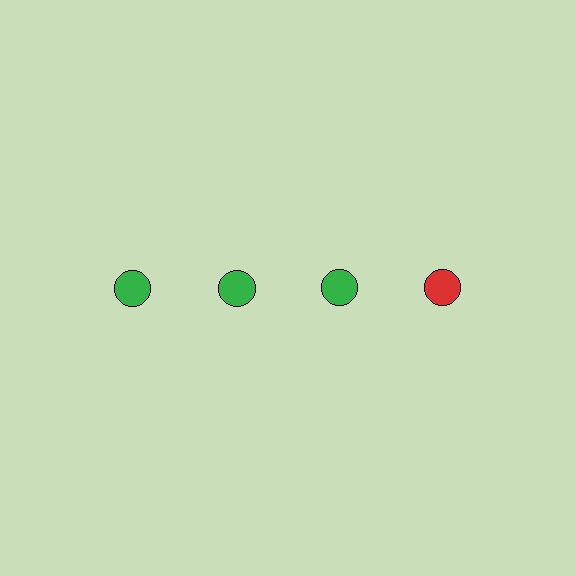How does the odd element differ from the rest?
It has a different color: red instead of green.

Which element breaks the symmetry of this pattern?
The red circle in the top row, second from right column breaks the symmetry. All other shapes are green circles.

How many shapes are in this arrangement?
There are 4 shapes arranged in a grid pattern.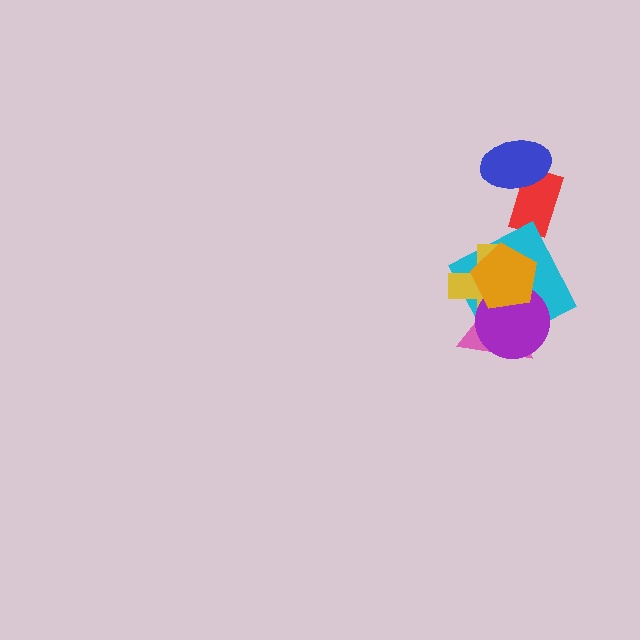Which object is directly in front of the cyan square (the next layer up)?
The yellow cross is directly in front of the cyan square.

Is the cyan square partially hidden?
Yes, it is partially covered by another shape.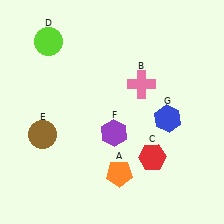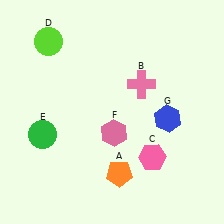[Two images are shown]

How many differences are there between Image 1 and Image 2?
There are 3 differences between the two images.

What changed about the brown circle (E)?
In Image 1, E is brown. In Image 2, it changed to green.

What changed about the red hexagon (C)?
In Image 1, C is red. In Image 2, it changed to pink.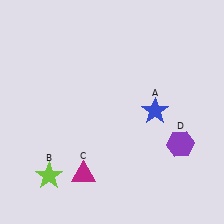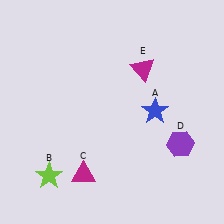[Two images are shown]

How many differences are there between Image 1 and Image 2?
There is 1 difference between the two images.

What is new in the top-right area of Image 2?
A magenta triangle (E) was added in the top-right area of Image 2.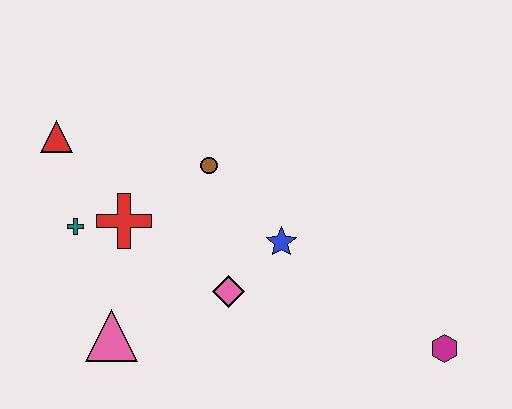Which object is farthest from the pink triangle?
The magenta hexagon is farthest from the pink triangle.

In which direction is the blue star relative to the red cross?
The blue star is to the right of the red cross.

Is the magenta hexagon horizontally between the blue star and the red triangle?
No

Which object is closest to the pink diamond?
The blue star is closest to the pink diamond.